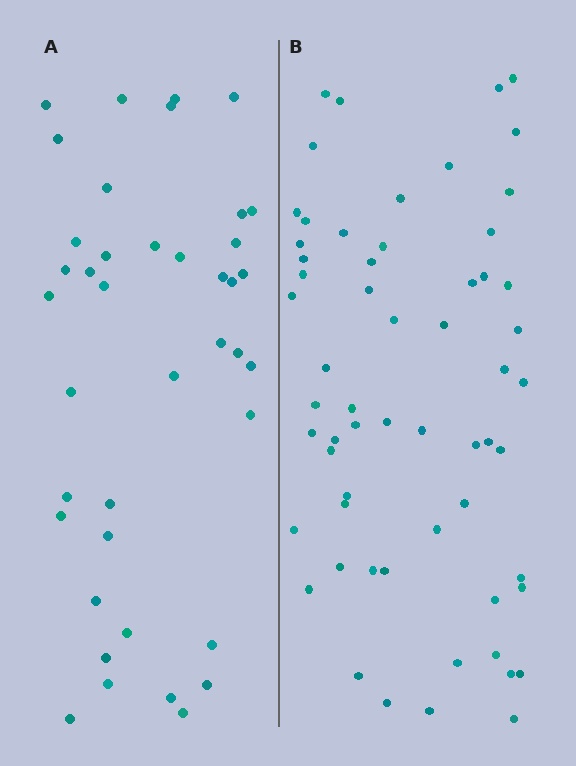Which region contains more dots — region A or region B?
Region B (the right region) has more dots.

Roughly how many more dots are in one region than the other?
Region B has approximately 20 more dots than region A.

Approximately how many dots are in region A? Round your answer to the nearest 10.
About 40 dots.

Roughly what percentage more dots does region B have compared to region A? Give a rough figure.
About 50% more.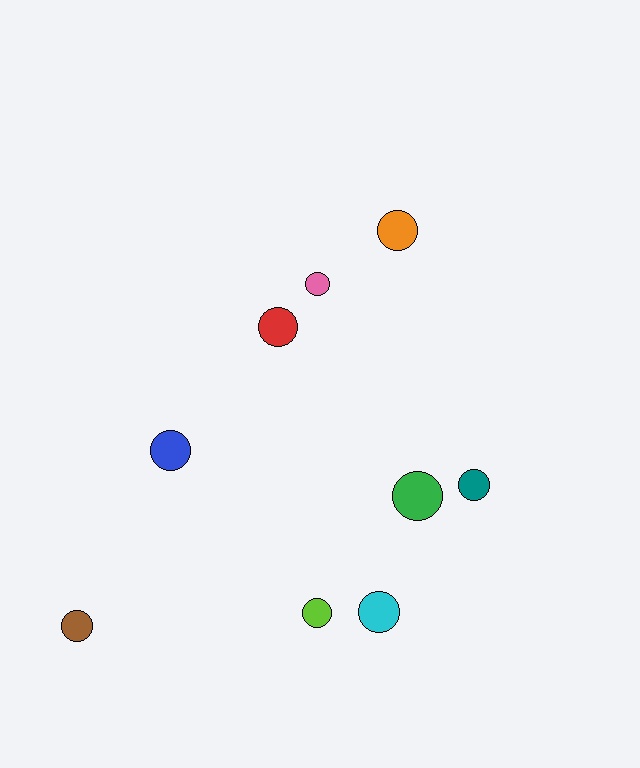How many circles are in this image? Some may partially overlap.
There are 9 circles.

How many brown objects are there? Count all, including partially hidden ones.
There is 1 brown object.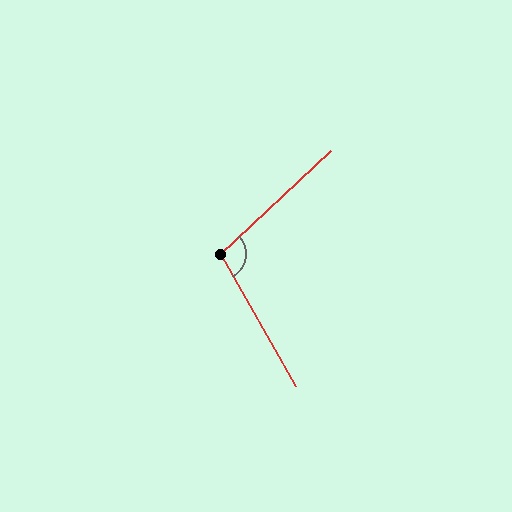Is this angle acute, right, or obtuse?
It is obtuse.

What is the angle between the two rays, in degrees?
Approximately 103 degrees.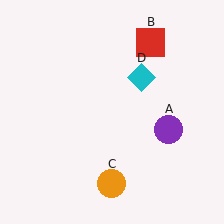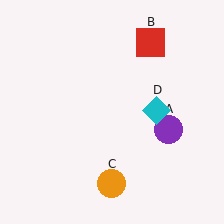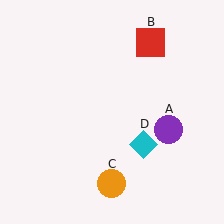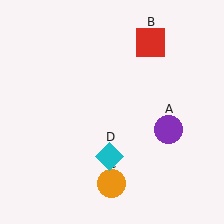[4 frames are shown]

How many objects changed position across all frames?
1 object changed position: cyan diamond (object D).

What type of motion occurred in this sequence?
The cyan diamond (object D) rotated clockwise around the center of the scene.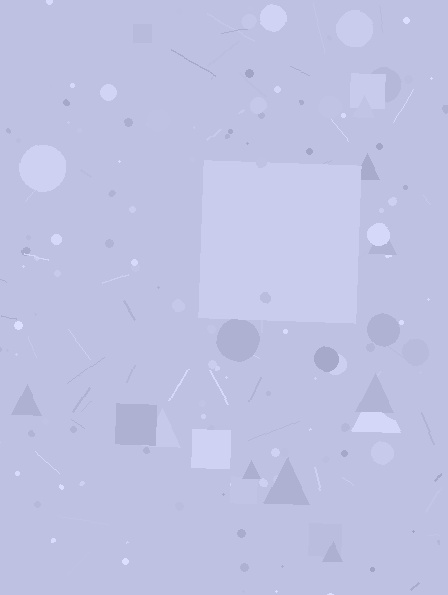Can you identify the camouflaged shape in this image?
The camouflaged shape is a square.